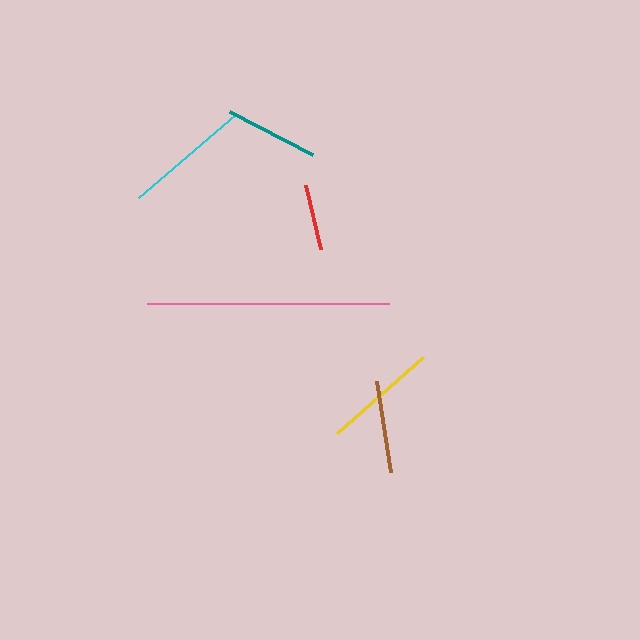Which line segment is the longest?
The pink line is the longest at approximately 242 pixels.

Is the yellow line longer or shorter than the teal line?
The yellow line is longer than the teal line.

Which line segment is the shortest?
The red line is the shortest at approximately 66 pixels.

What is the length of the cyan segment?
The cyan segment is approximately 128 pixels long.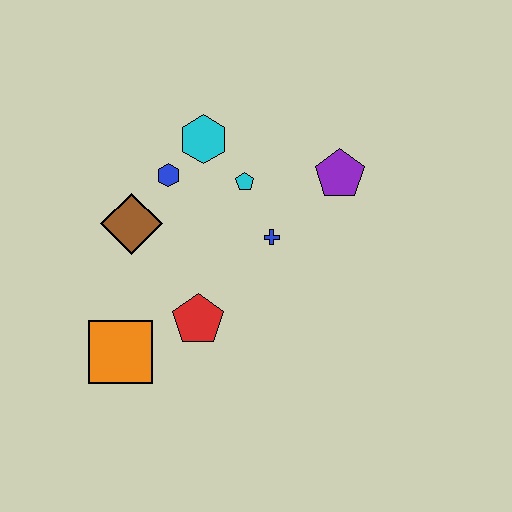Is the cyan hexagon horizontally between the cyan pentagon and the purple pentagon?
No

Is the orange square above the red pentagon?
No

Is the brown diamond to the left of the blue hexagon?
Yes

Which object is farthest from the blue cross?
The orange square is farthest from the blue cross.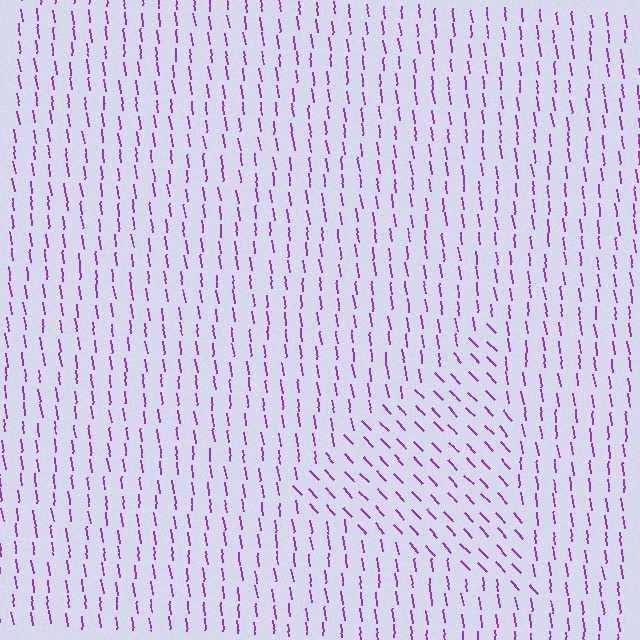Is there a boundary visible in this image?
Yes, there is a texture boundary formed by a change in line orientation.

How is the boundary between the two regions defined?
The boundary is defined purely by a change in line orientation (approximately 35 degrees difference). All lines are the same color and thickness.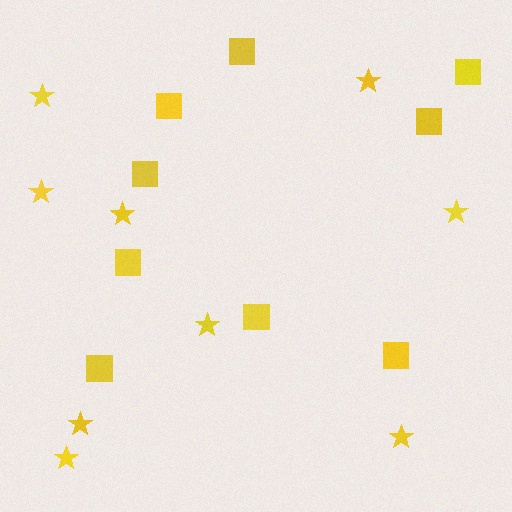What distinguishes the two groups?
There are 2 groups: one group of squares (9) and one group of stars (9).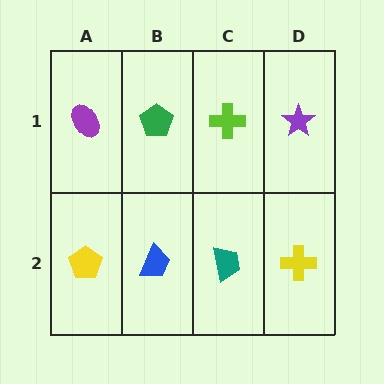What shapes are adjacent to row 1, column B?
A blue trapezoid (row 2, column B), a purple ellipse (row 1, column A), a lime cross (row 1, column C).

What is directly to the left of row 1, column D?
A lime cross.